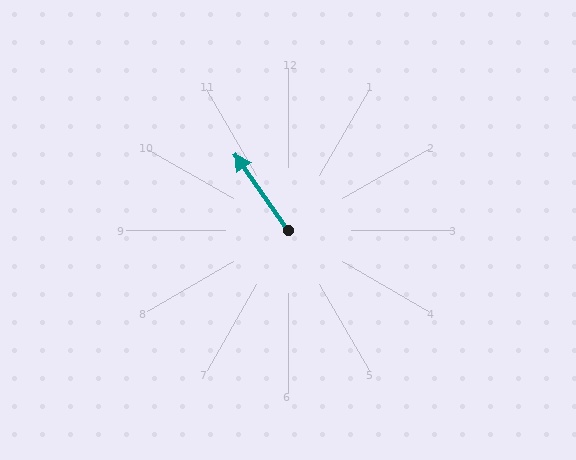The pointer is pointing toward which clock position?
Roughly 11 o'clock.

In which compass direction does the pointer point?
Northwest.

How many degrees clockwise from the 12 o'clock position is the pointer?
Approximately 325 degrees.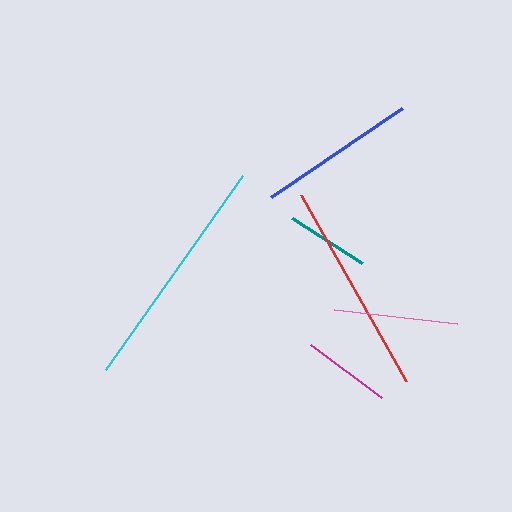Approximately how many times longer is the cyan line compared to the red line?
The cyan line is approximately 1.1 times the length of the red line.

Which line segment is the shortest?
The teal line is the shortest at approximately 84 pixels.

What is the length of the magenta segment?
The magenta segment is approximately 88 pixels long.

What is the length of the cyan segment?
The cyan segment is approximately 238 pixels long.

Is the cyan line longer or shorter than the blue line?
The cyan line is longer than the blue line.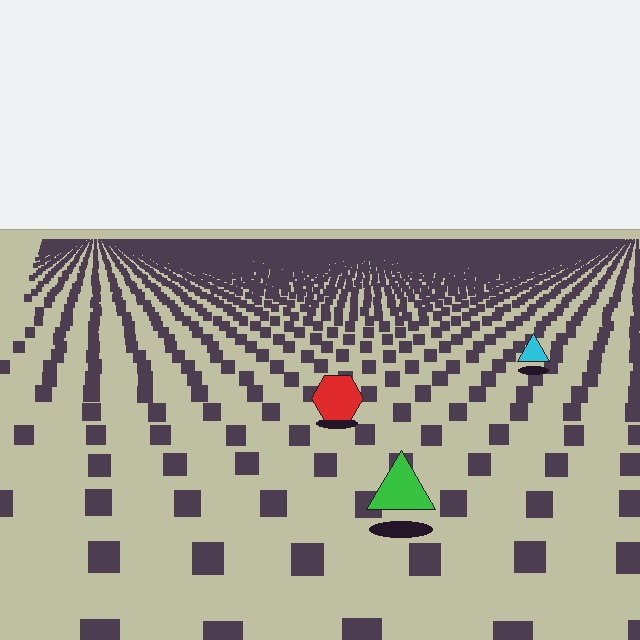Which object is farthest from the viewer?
The cyan triangle is farthest from the viewer. It appears smaller and the ground texture around it is denser.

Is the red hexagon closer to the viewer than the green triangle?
No. The green triangle is closer — you can tell from the texture gradient: the ground texture is coarser near it.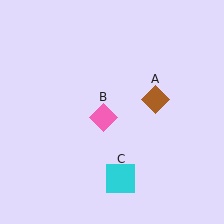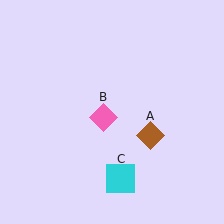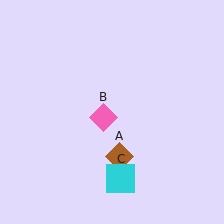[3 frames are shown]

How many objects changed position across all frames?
1 object changed position: brown diamond (object A).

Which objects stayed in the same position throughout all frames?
Pink diamond (object B) and cyan square (object C) remained stationary.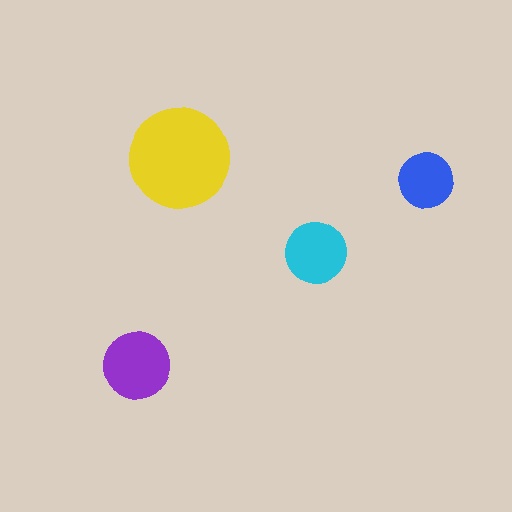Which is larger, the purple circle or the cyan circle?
The purple one.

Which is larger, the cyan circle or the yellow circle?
The yellow one.